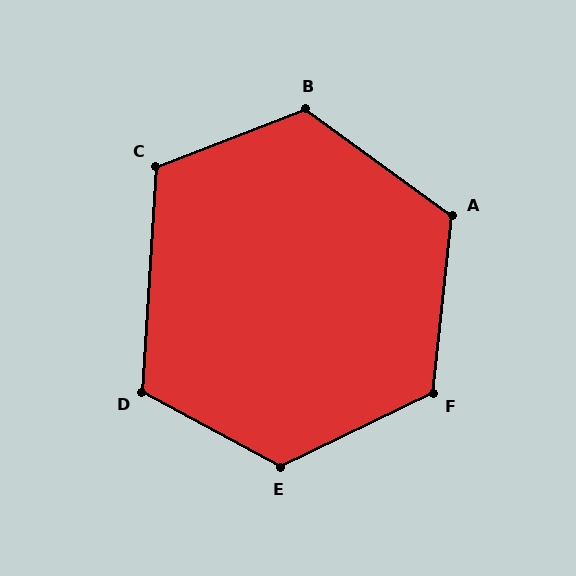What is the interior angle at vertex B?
Approximately 123 degrees (obtuse).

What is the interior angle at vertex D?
Approximately 115 degrees (obtuse).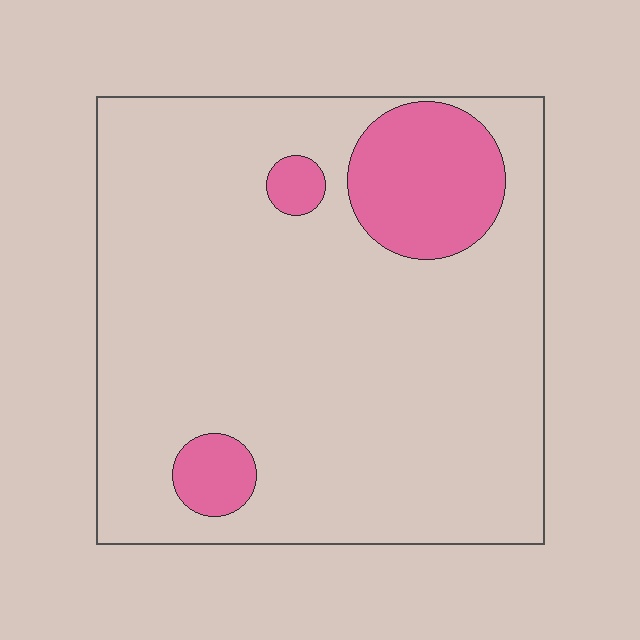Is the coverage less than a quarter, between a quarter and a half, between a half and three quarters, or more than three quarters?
Less than a quarter.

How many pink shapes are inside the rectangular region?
3.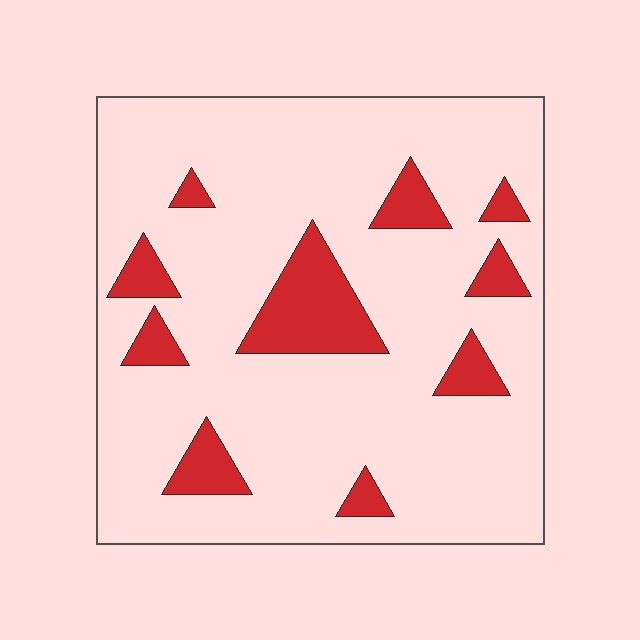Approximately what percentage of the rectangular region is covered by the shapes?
Approximately 15%.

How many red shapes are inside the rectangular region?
10.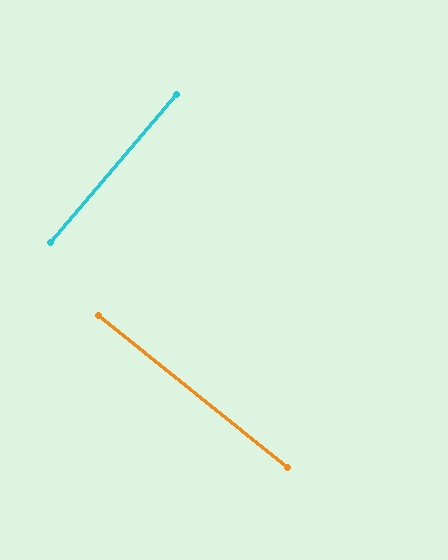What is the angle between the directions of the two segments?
Approximately 88 degrees.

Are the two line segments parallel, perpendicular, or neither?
Perpendicular — they meet at approximately 88°.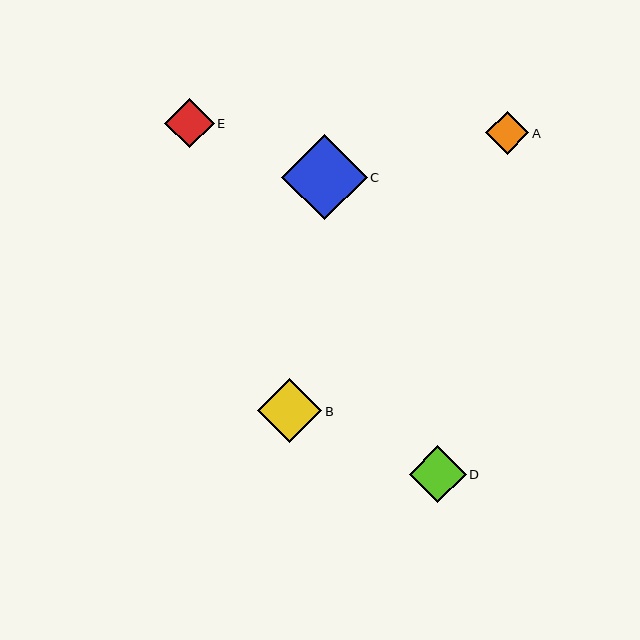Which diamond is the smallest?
Diamond A is the smallest with a size of approximately 43 pixels.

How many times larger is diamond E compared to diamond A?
Diamond E is approximately 1.1 times the size of diamond A.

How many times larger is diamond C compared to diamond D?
Diamond C is approximately 1.5 times the size of diamond D.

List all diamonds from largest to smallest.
From largest to smallest: C, B, D, E, A.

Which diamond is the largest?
Diamond C is the largest with a size of approximately 86 pixels.